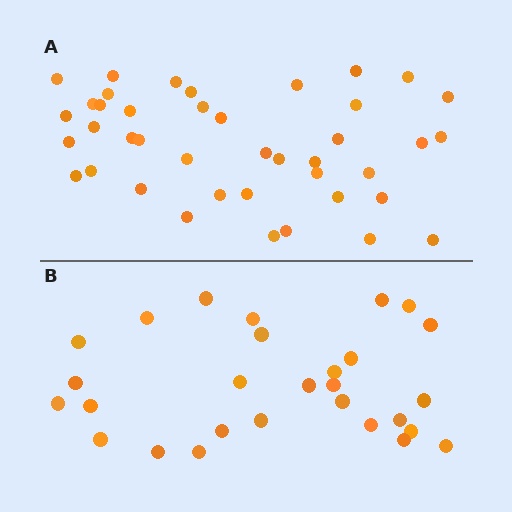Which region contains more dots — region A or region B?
Region A (the top region) has more dots.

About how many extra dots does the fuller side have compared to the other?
Region A has approximately 15 more dots than region B.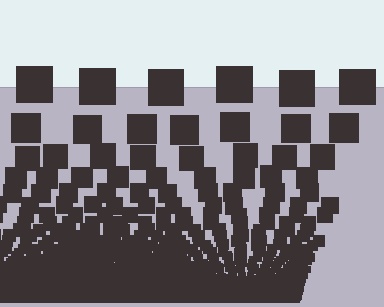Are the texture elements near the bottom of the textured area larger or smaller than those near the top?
Smaller. The gradient is inverted — elements near the bottom are smaller and denser.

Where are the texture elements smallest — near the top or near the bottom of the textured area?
Near the bottom.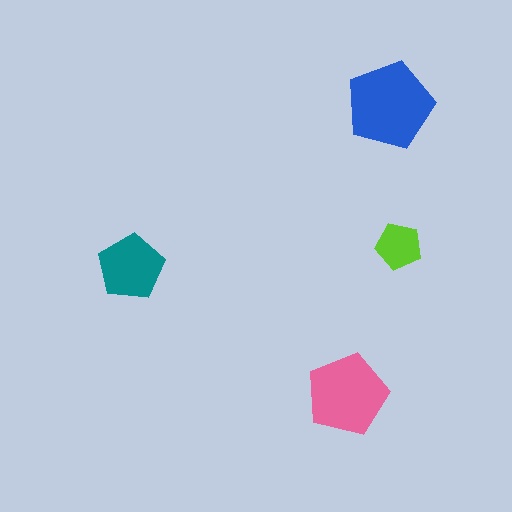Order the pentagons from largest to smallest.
the blue one, the pink one, the teal one, the lime one.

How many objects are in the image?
There are 4 objects in the image.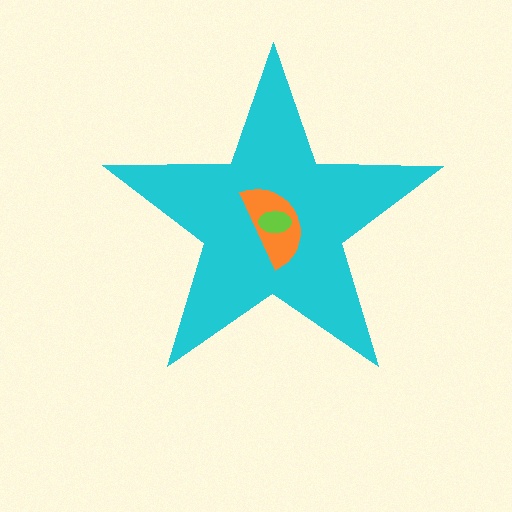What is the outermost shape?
The cyan star.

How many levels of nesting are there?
3.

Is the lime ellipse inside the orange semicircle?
Yes.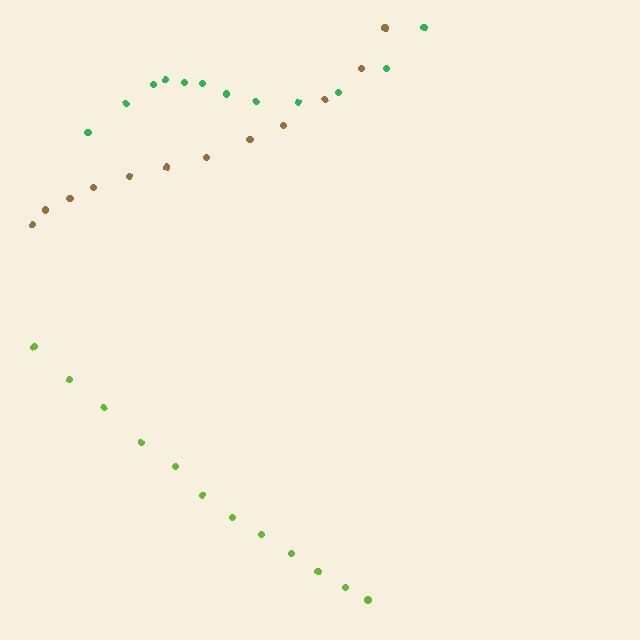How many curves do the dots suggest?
There are 3 distinct paths.